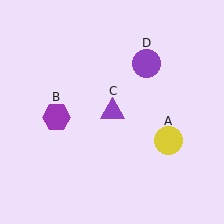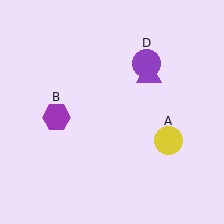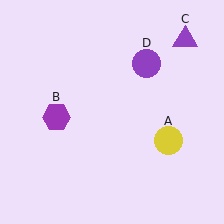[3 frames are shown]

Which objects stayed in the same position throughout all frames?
Yellow circle (object A) and purple hexagon (object B) and purple circle (object D) remained stationary.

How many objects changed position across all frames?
1 object changed position: purple triangle (object C).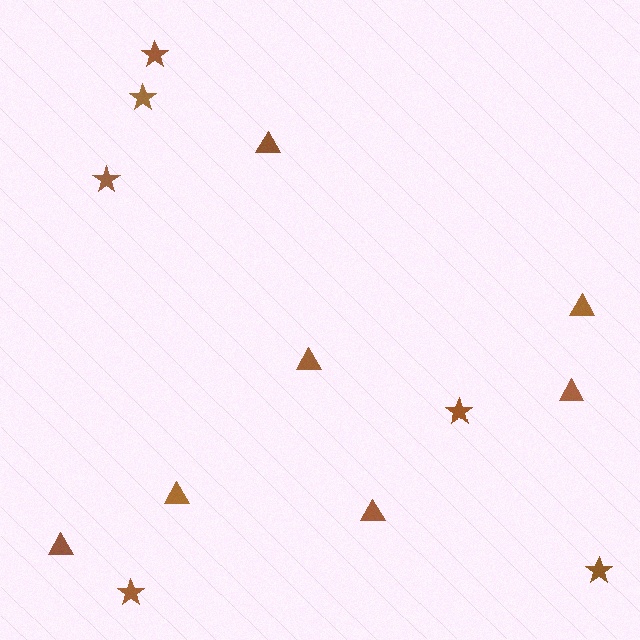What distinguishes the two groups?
There are 2 groups: one group of triangles (7) and one group of stars (6).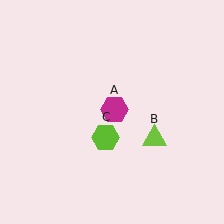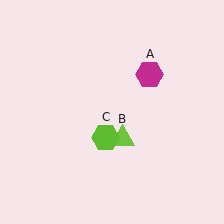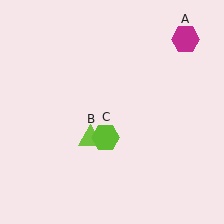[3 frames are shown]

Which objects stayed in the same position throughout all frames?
Lime hexagon (object C) remained stationary.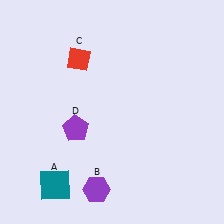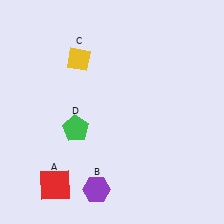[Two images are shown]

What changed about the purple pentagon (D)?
In Image 1, D is purple. In Image 2, it changed to green.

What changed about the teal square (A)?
In Image 1, A is teal. In Image 2, it changed to red.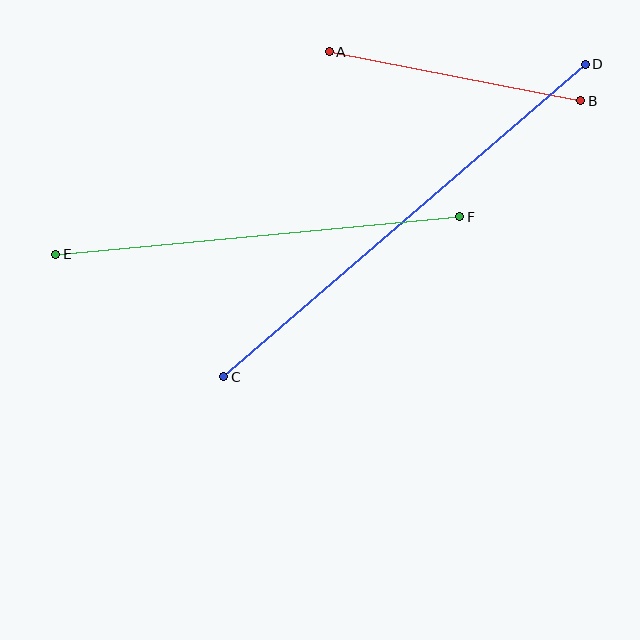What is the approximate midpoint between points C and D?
The midpoint is at approximately (405, 220) pixels.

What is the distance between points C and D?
The distance is approximately 478 pixels.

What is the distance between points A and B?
The distance is approximately 256 pixels.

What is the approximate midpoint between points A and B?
The midpoint is at approximately (455, 76) pixels.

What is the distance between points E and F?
The distance is approximately 406 pixels.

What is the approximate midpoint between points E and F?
The midpoint is at approximately (258, 236) pixels.